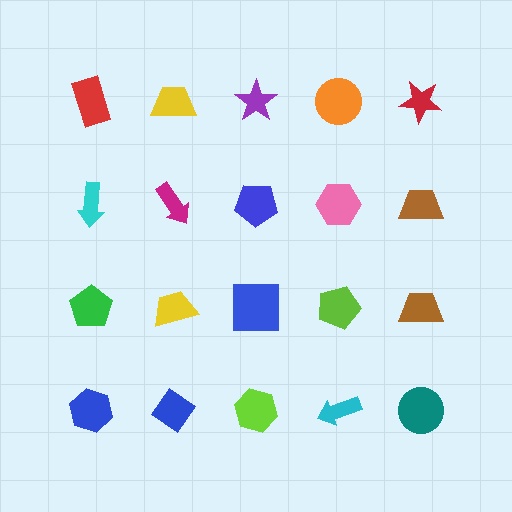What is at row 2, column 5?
A brown trapezoid.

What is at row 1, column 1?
A red rectangle.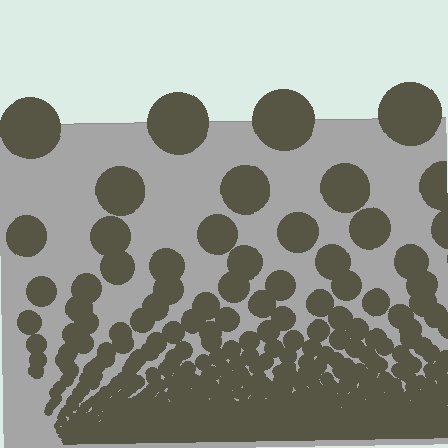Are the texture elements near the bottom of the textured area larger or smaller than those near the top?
Smaller. The gradient is inverted — elements near the bottom are smaller and denser.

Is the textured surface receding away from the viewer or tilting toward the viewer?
The surface appears to tilt toward the viewer. Texture elements get larger and sparser toward the top.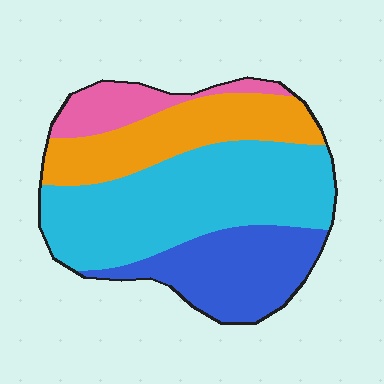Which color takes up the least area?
Pink, at roughly 10%.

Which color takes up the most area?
Cyan, at roughly 45%.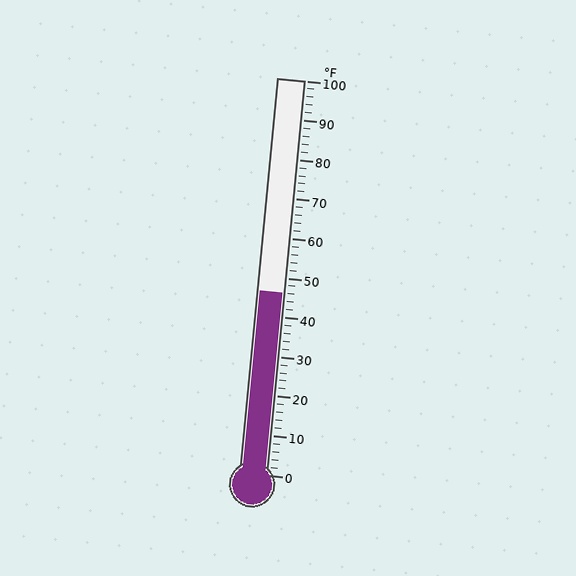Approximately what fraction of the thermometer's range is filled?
The thermometer is filled to approximately 45% of its range.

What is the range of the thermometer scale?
The thermometer scale ranges from 0°F to 100°F.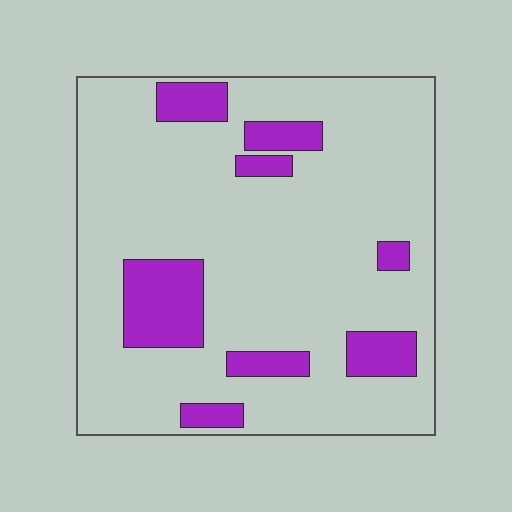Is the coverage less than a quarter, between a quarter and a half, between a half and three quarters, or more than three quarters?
Less than a quarter.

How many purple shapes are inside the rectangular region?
8.